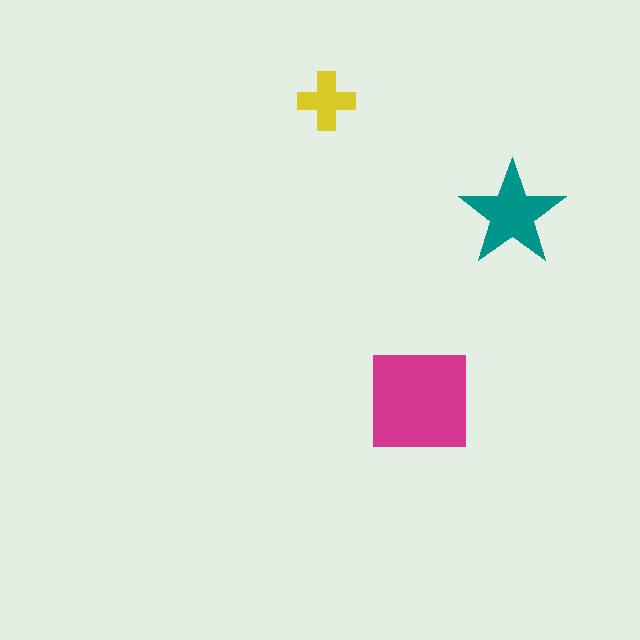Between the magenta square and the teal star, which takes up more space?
The magenta square.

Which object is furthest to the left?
The yellow cross is leftmost.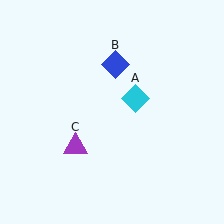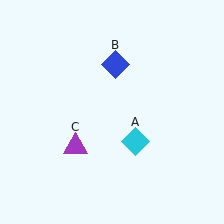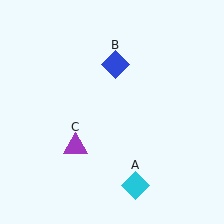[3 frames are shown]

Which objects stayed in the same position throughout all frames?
Blue diamond (object B) and purple triangle (object C) remained stationary.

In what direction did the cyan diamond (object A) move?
The cyan diamond (object A) moved down.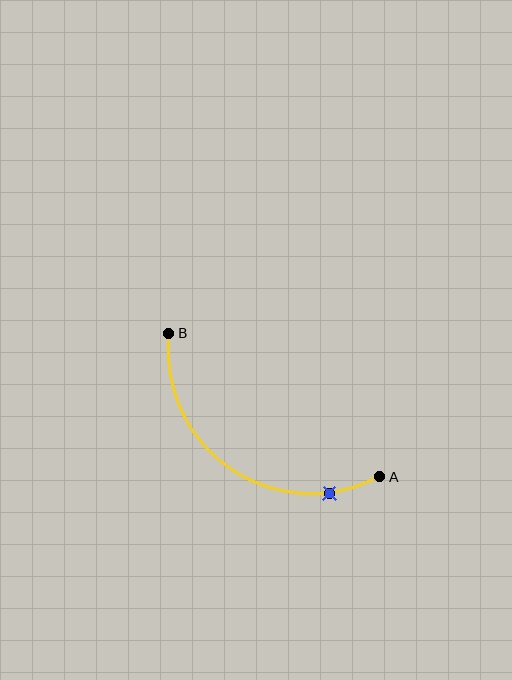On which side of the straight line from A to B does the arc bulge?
The arc bulges below and to the left of the straight line connecting A and B.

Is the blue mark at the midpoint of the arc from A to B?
No. The blue mark lies on the arc but is closer to endpoint A. The arc midpoint would be at the point on the curve equidistant along the arc from both A and B.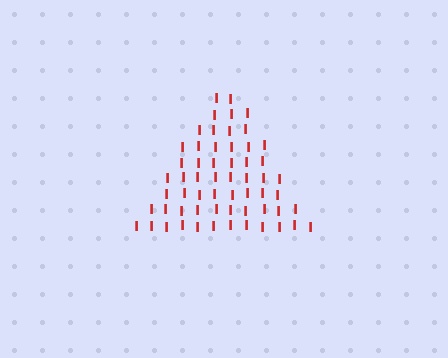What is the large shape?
The large shape is a triangle.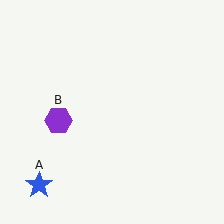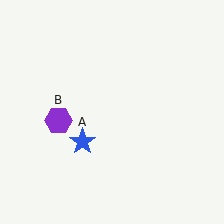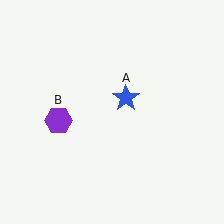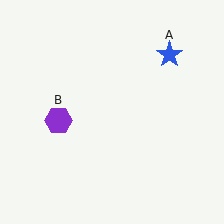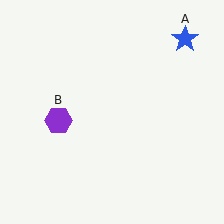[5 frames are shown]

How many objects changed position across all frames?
1 object changed position: blue star (object A).